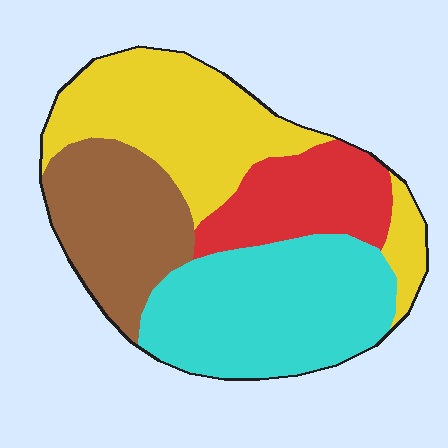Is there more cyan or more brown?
Cyan.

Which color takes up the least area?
Red, at roughly 15%.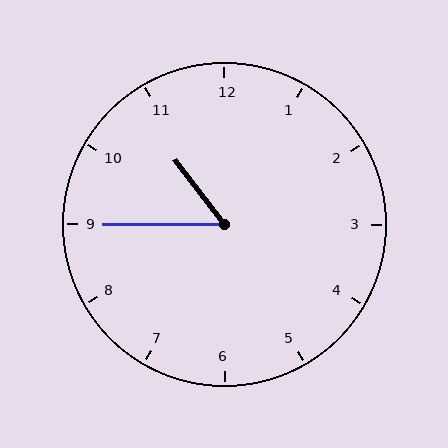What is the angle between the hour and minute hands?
Approximately 52 degrees.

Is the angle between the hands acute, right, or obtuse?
It is acute.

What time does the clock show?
10:45.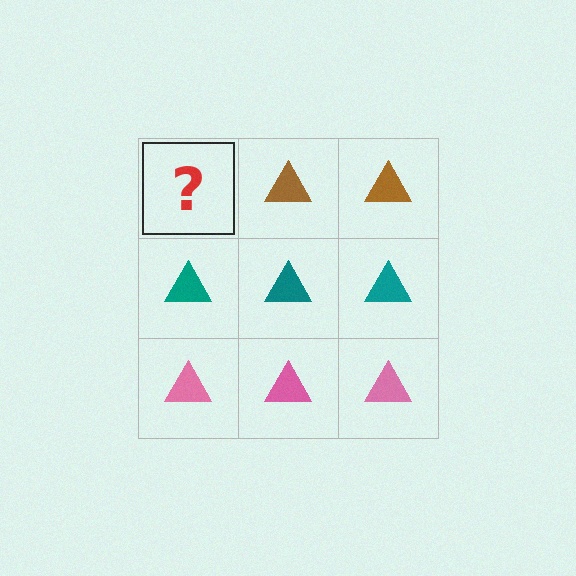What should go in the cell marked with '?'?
The missing cell should contain a brown triangle.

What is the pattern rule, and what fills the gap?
The rule is that each row has a consistent color. The gap should be filled with a brown triangle.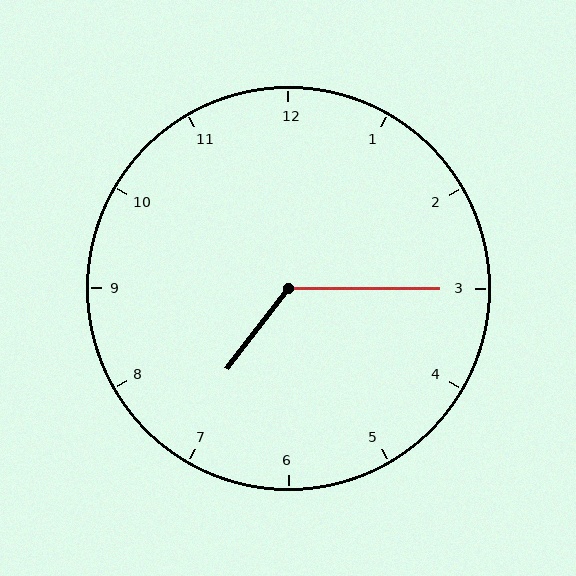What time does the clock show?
7:15.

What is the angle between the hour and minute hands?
Approximately 128 degrees.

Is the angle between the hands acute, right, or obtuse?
It is obtuse.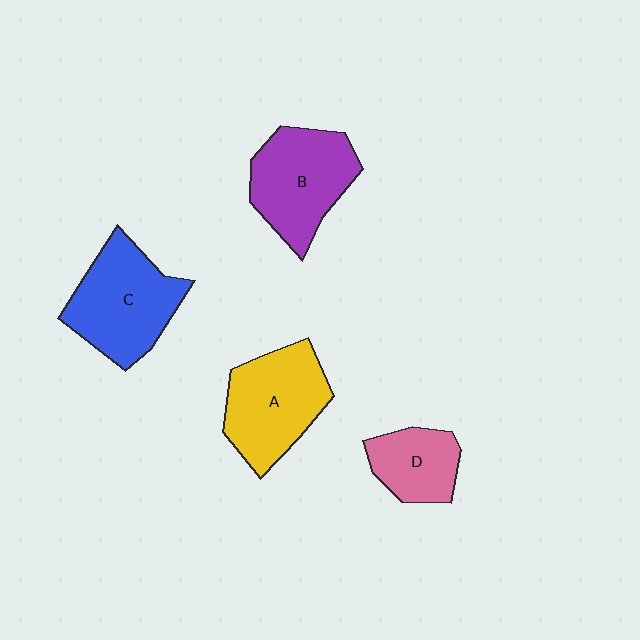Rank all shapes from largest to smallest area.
From largest to smallest: C (blue), A (yellow), B (purple), D (pink).